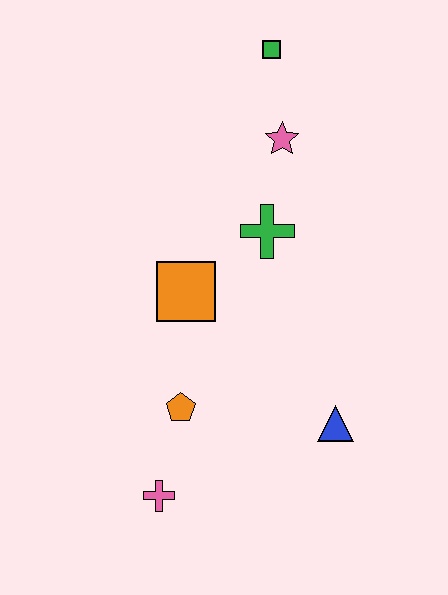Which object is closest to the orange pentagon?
The pink cross is closest to the orange pentagon.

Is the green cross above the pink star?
No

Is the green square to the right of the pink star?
No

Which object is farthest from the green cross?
The pink cross is farthest from the green cross.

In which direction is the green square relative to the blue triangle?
The green square is above the blue triangle.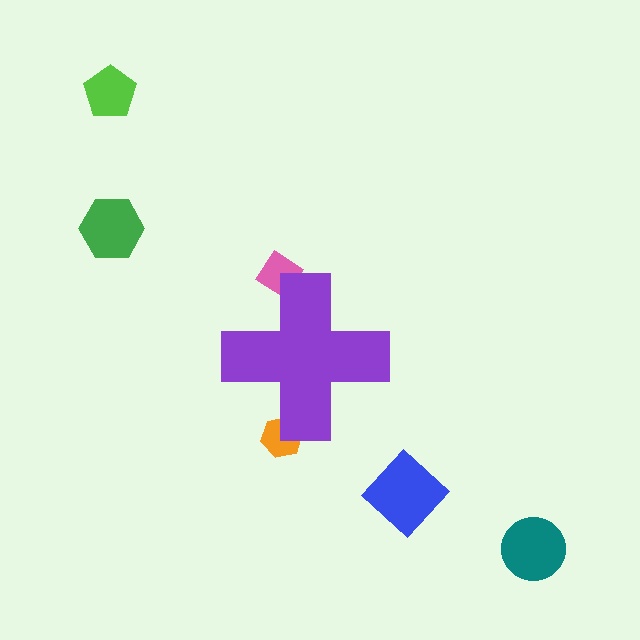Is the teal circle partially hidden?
No, the teal circle is fully visible.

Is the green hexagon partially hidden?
No, the green hexagon is fully visible.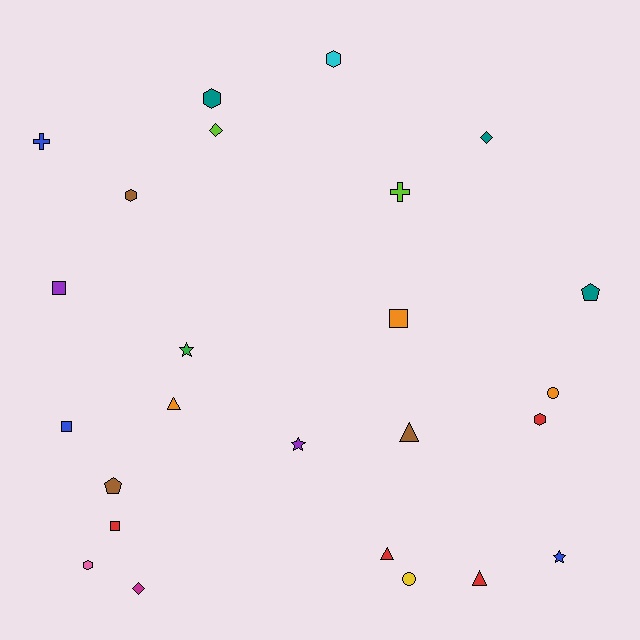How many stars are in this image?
There are 3 stars.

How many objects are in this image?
There are 25 objects.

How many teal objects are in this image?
There are 3 teal objects.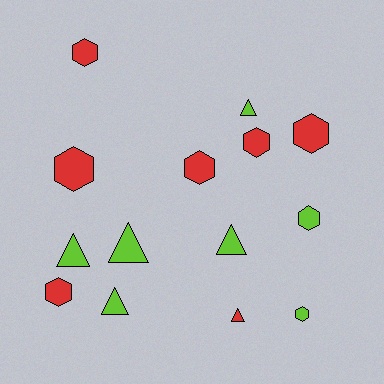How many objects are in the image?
There are 14 objects.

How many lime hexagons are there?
There are 2 lime hexagons.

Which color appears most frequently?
Red, with 7 objects.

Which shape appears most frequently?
Hexagon, with 8 objects.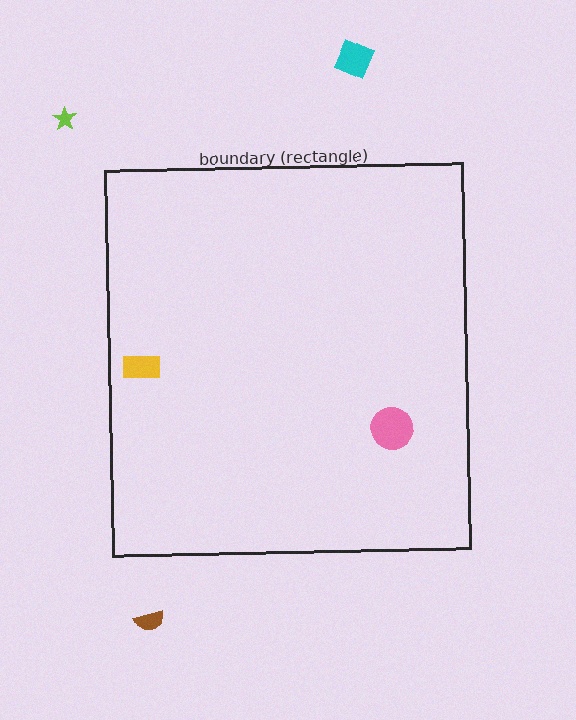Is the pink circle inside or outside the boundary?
Inside.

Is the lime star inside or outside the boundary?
Outside.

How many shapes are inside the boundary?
2 inside, 3 outside.